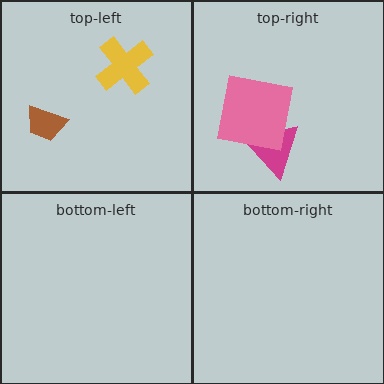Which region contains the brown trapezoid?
The top-left region.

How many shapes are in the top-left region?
2.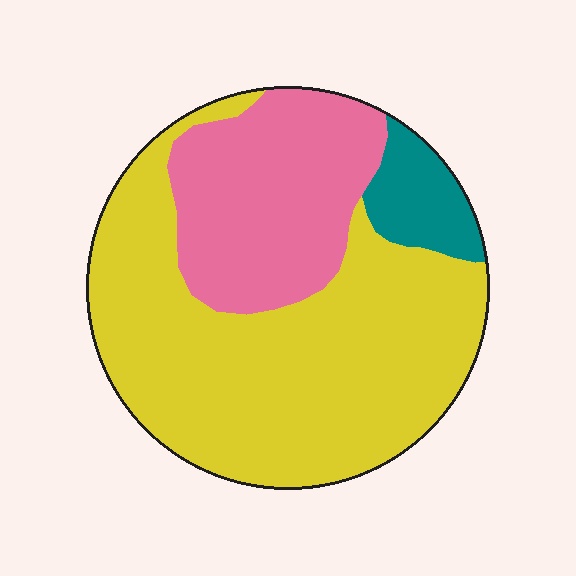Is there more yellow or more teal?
Yellow.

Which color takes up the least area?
Teal, at roughly 10%.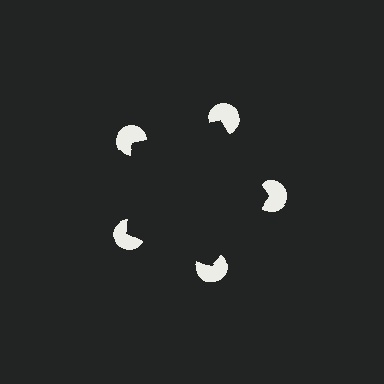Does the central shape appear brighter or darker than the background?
It typically appears slightly darker than the background, even though no actual brightness change is drawn.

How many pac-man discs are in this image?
There are 5 — one at each vertex of the illusory pentagon.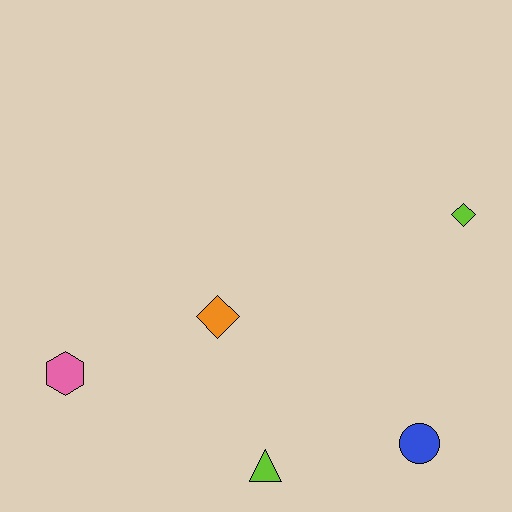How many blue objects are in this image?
There is 1 blue object.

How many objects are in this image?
There are 5 objects.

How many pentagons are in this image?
There are no pentagons.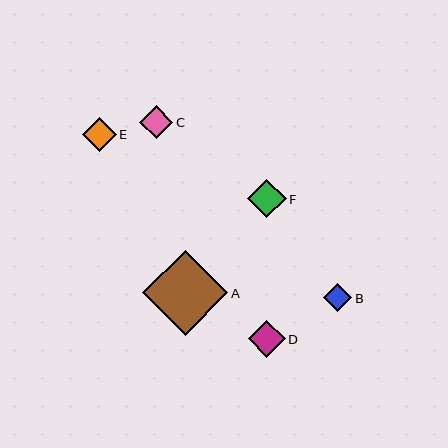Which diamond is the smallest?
Diamond B is the smallest with a size of approximately 28 pixels.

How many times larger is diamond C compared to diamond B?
Diamond C is approximately 1.2 times the size of diamond B.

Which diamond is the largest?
Diamond A is the largest with a size of approximately 85 pixels.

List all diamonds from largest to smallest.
From largest to smallest: A, F, D, E, C, B.